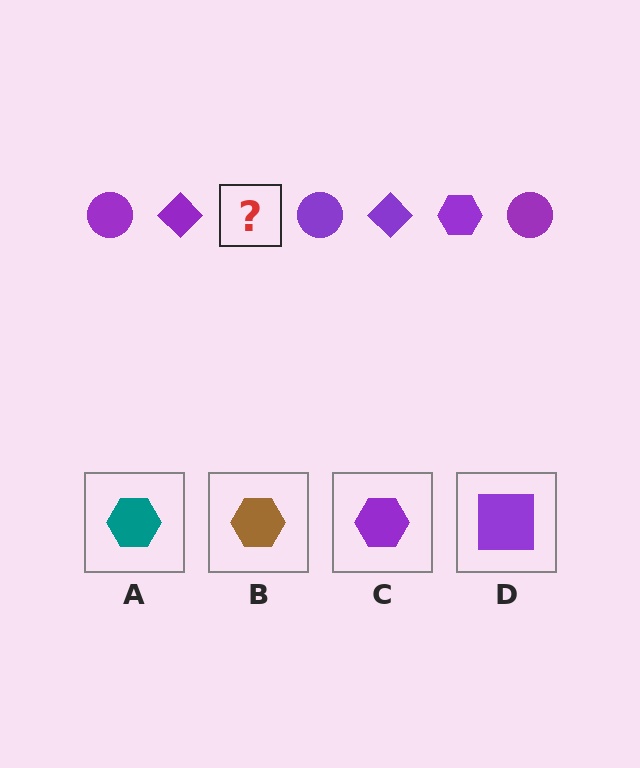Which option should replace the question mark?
Option C.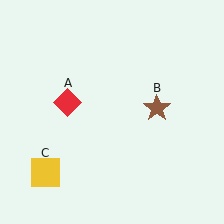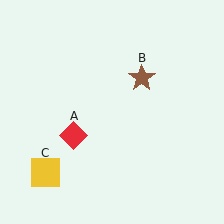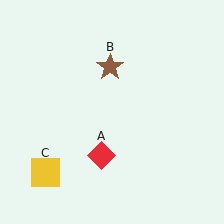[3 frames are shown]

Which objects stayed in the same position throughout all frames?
Yellow square (object C) remained stationary.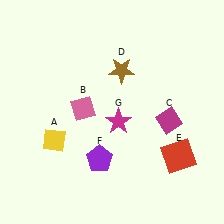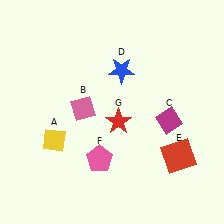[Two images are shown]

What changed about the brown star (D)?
In Image 1, D is brown. In Image 2, it changed to blue.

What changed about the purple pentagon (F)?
In Image 1, F is purple. In Image 2, it changed to pink.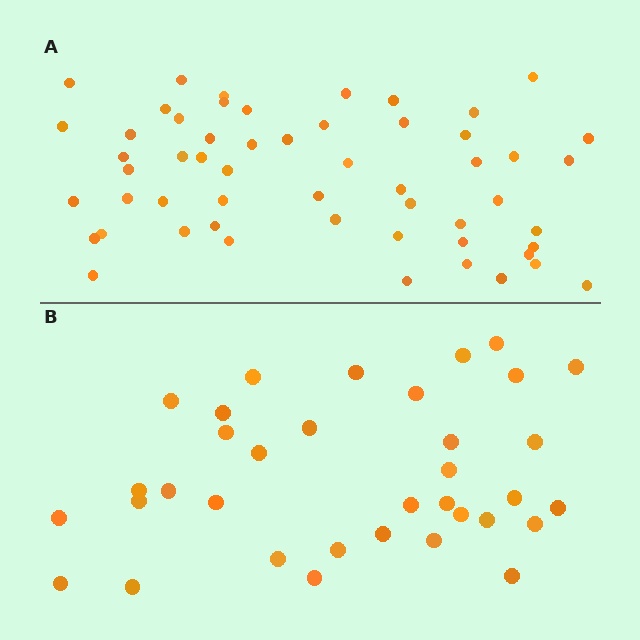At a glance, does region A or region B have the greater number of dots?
Region A (the top region) has more dots.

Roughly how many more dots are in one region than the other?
Region A has approximately 20 more dots than region B.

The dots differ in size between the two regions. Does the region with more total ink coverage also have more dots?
No. Region B has more total ink coverage because its dots are larger, but region A actually contains more individual dots. Total area can be misleading — the number of items is what matters here.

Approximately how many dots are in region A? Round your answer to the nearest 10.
About 60 dots. (The exact count is 55, which rounds to 60.)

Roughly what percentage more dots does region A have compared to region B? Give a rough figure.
About 55% more.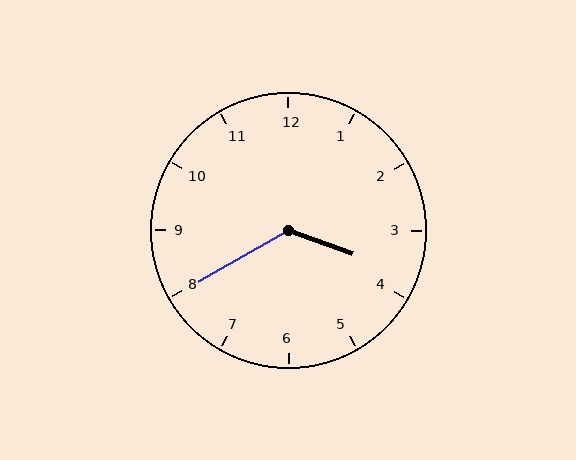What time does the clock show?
3:40.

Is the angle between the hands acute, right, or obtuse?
It is obtuse.